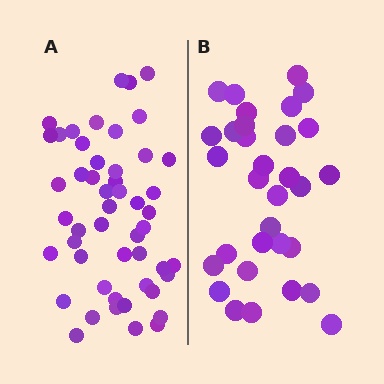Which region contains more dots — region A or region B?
Region A (the left region) has more dots.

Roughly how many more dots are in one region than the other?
Region A has approximately 20 more dots than region B.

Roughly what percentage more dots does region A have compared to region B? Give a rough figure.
About 55% more.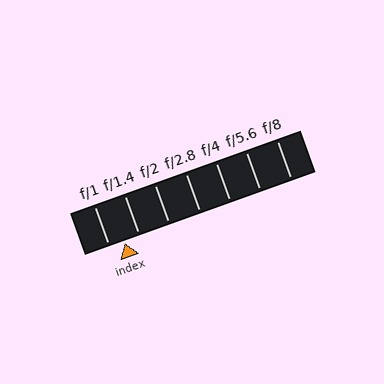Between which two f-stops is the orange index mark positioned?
The index mark is between f/1 and f/1.4.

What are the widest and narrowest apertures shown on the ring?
The widest aperture shown is f/1 and the narrowest is f/8.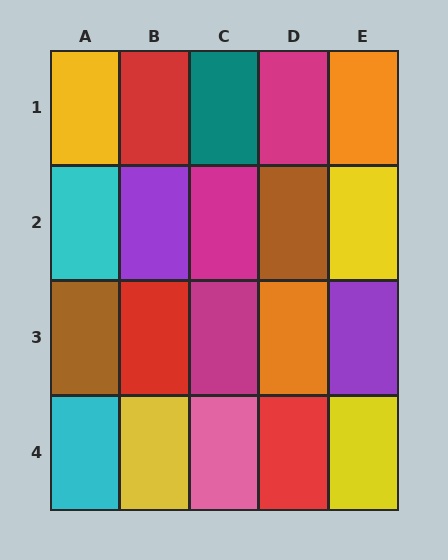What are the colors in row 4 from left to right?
Cyan, yellow, pink, red, yellow.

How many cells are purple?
2 cells are purple.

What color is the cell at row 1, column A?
Yellow.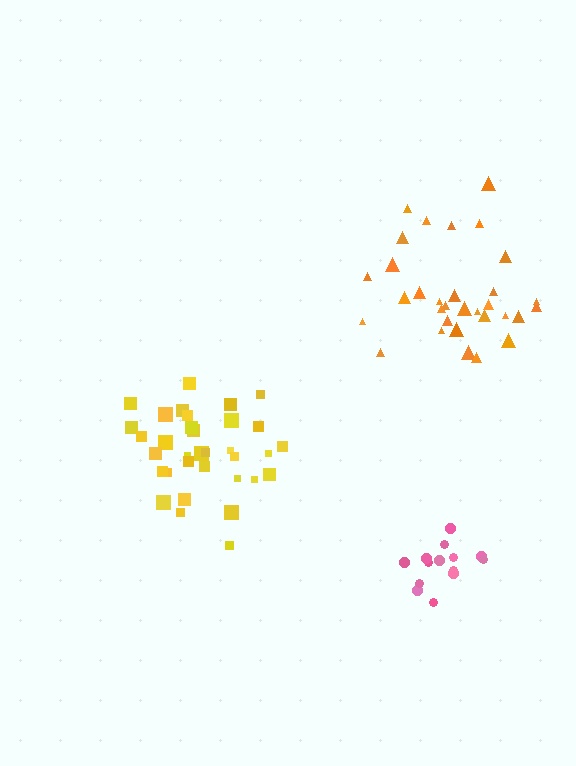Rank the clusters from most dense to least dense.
yellow, pink, orange.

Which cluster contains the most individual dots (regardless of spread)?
Yellow (34).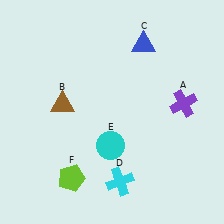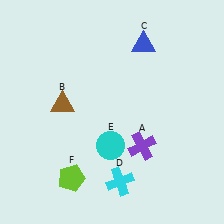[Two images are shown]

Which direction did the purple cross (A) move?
The purple cross (A) moved down.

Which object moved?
The purple cross (A) moved down.